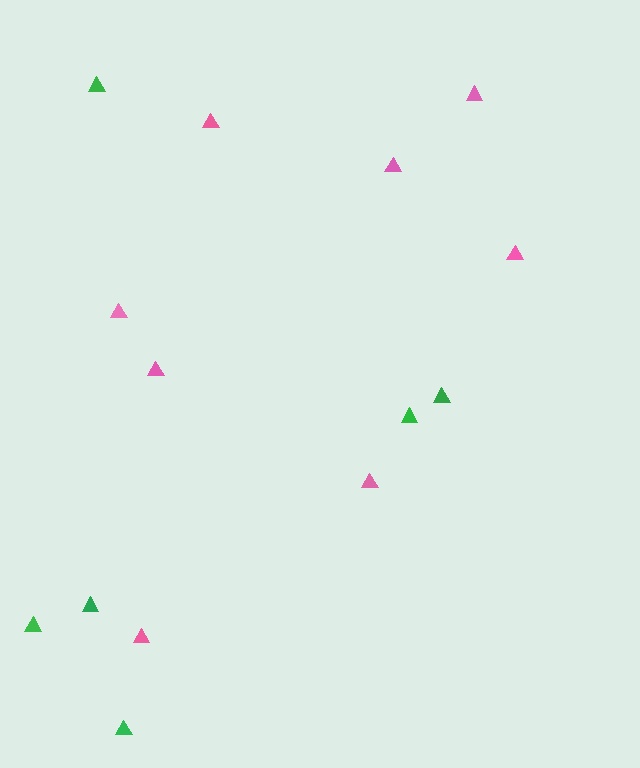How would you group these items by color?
There are 2 groups: one group of pink triangles (8) and one group of green triangles (6).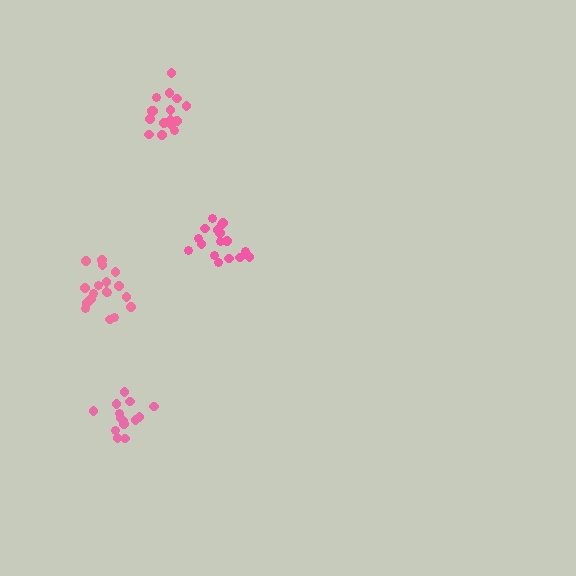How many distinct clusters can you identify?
There are 4 distinct clusters.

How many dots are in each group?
Group 1: 16 dots, Group 2: 18 dots, Group 3: 14 dots, Group 4: 17 dots (65 total).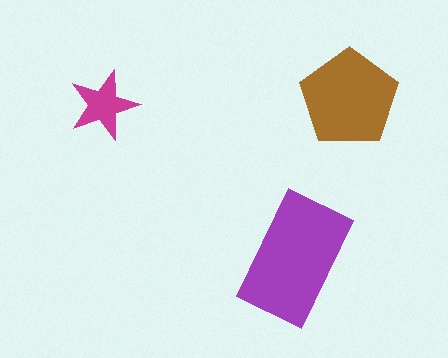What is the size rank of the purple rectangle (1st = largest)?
1st.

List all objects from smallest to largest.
The magenta star, the brown pentagon, the purple rectangle.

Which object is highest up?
The brown pentagon is topmost.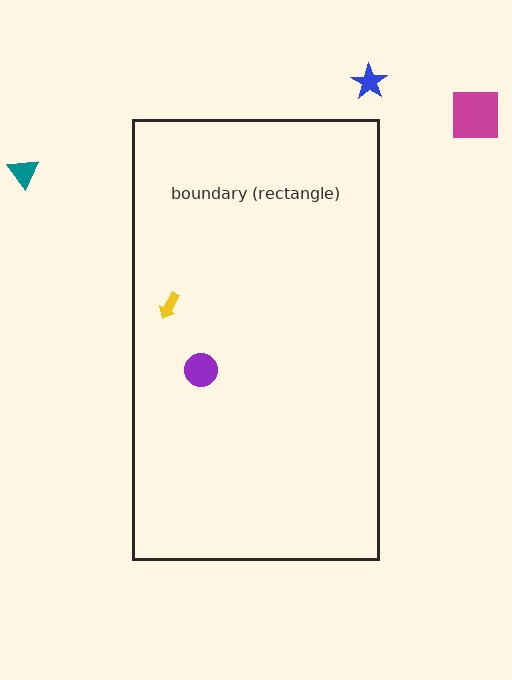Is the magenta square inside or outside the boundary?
Outside.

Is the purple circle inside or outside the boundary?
Inside.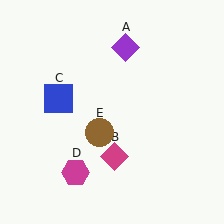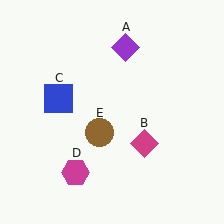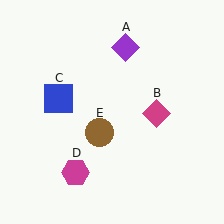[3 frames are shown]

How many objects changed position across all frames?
1 object changed position: magenta diamond (object B).